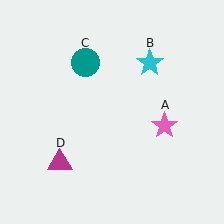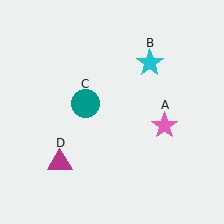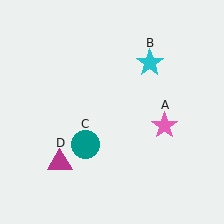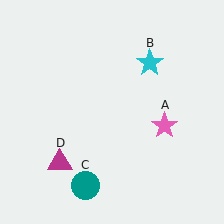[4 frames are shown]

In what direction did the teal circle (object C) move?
The teal circle (object C) moved down.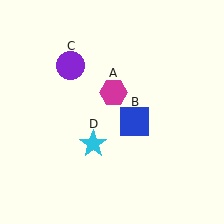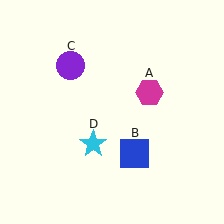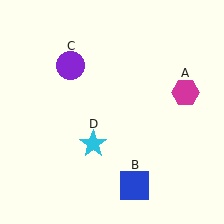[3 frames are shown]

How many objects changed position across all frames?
2 objects changed position: magenta hexagon (object A), blue square (object B).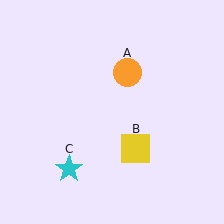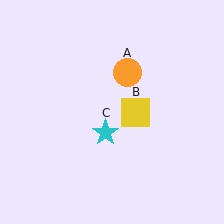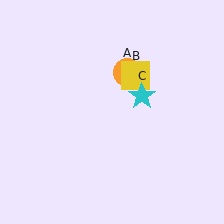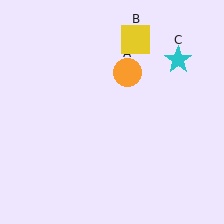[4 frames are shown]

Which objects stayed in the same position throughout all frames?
Orange circle (object A) remained stationary.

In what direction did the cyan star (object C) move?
The cyan star (object C) moved up and to the right.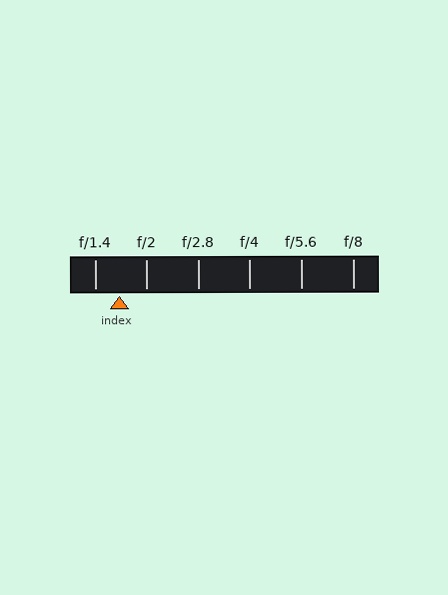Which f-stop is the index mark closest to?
The index mark is closest to f/1.4.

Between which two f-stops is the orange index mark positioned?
The index mark is between f/1.4 and f/2.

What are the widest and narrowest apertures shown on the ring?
The widest aperture shown is f/1.4 and the narrowest is f/8.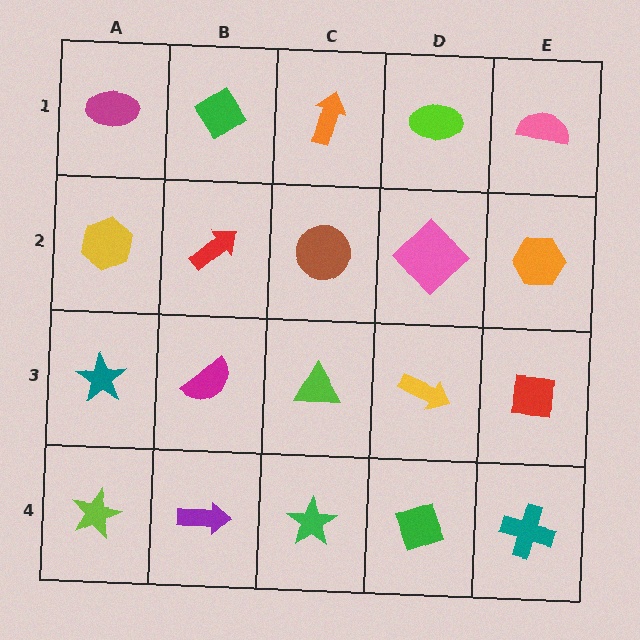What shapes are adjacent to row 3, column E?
An orange hexagon (row 2, column E), a teal cross (row 4, column E), a yellow arrow (row 3, column D).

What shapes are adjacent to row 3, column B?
A red arrow (row 2, column B), a purple arrow (row 4, column B), a teal star (row 3, column A), a lime triangle (row 3, column C).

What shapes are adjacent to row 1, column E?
An orange hexagon (row 2, column E), a lime ellipse (row 1, column D).